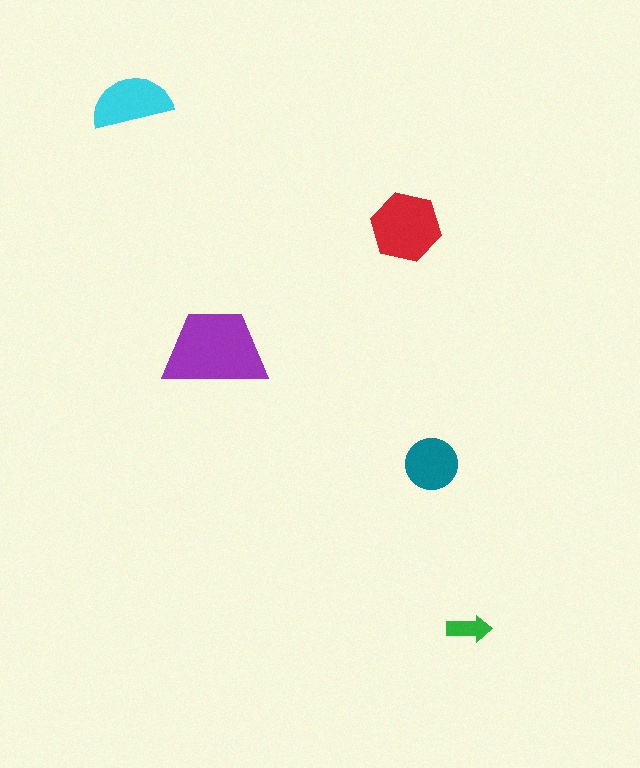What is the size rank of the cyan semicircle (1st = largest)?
3rd.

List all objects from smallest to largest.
The green arrow, the teal circle, the cyan semicircle, the red hexagon, the purple trapezoid.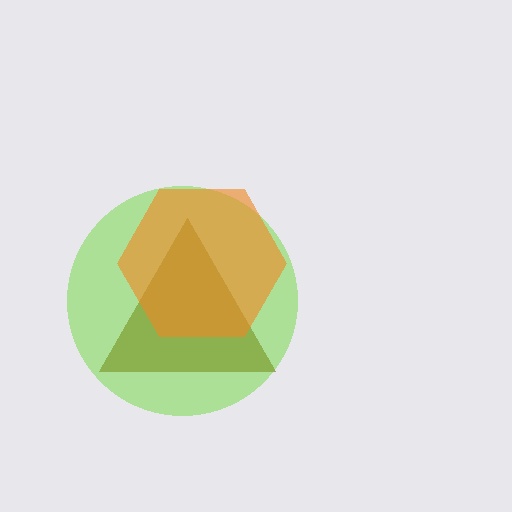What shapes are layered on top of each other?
The layered shapes are: a brown triangle, a lime circle, an orange hexagon.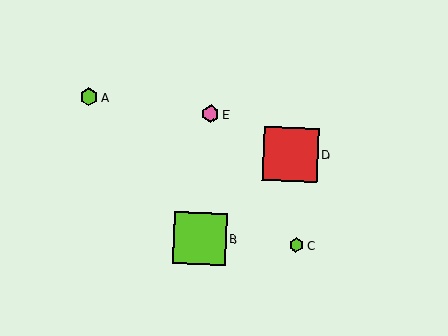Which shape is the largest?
The red square (labeled D) is the largest.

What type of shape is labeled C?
Shape C is a lime hexagon.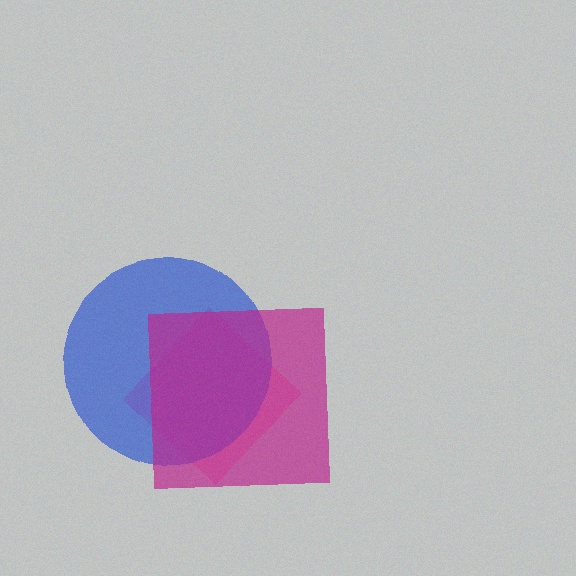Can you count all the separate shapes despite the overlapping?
Yes, there are 3 separate shapes.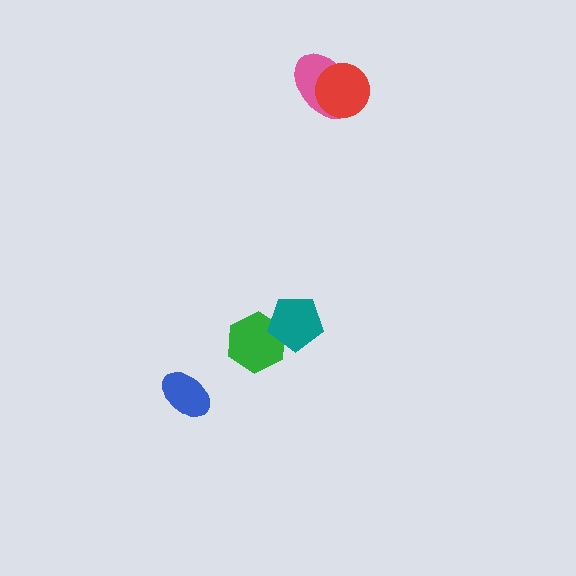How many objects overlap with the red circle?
1 object overlaps with the red circle.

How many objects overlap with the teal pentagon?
1 object overlaps with the teal pentagon.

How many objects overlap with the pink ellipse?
1 object overlaps with the pink ellipse.